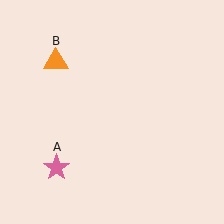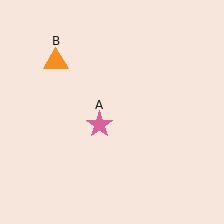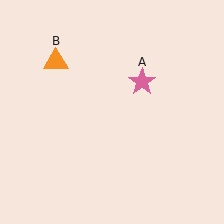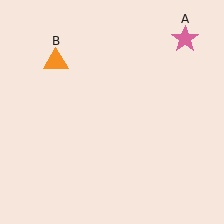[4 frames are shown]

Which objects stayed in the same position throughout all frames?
Orange triangle (object B) remained stationary.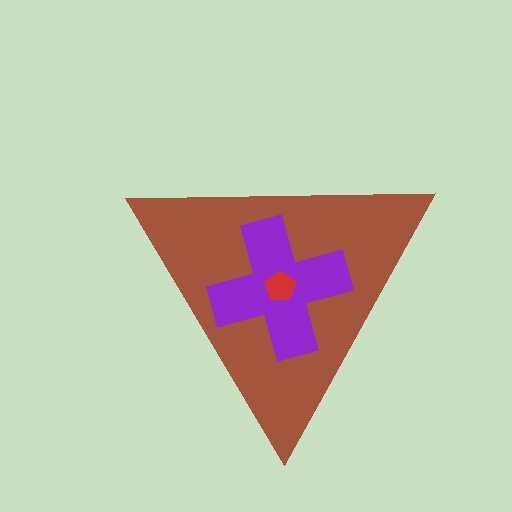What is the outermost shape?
The brown triangle.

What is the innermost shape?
The red pentagon.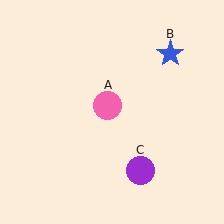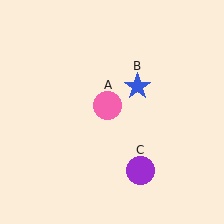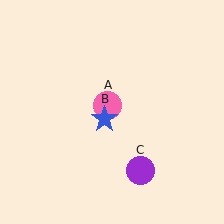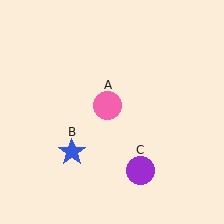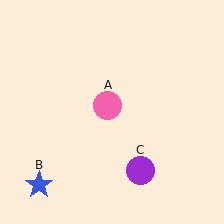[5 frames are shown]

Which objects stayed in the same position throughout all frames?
Pink circle (object A) and purple circle (object C) remained stationary.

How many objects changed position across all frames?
1 object changed position: blue star (object B).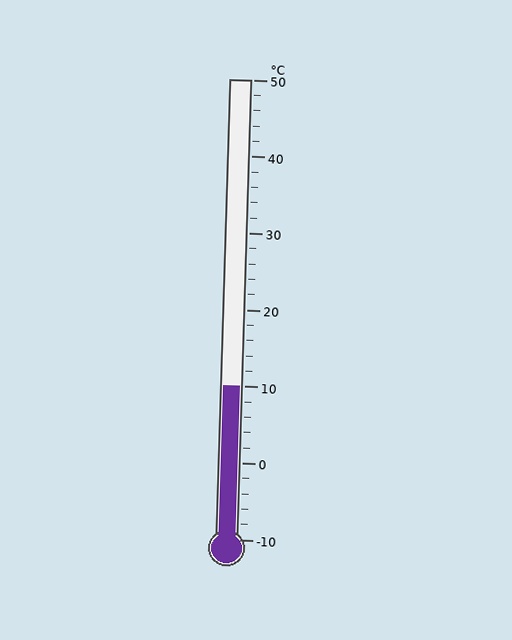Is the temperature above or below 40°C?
The temperature is below 40°C.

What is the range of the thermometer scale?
The thermometer scale ranges from -10°C to 50°C.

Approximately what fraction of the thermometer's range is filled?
The thermometer is filled to approximately 35% of its range.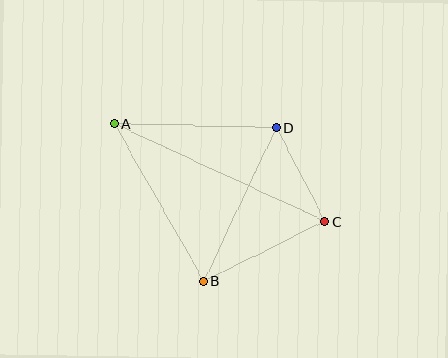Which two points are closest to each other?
Points C and D are closest to each other.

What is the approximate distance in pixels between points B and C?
The distance between B and C is approximately 136 pixels.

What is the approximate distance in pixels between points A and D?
The distance between A and D is approximately 162 pixels.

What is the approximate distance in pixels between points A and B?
The distance between A and B is approximately 181 pixels.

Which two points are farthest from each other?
Points A and C are farthest from each other.